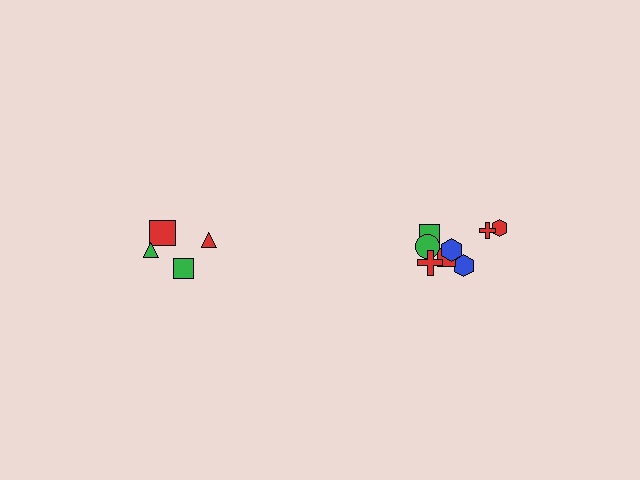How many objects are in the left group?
There are 4 objects.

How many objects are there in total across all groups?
There are 12 objects.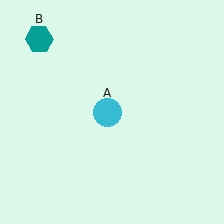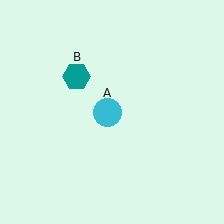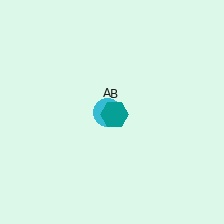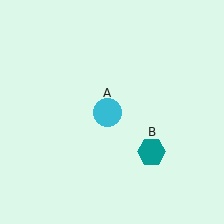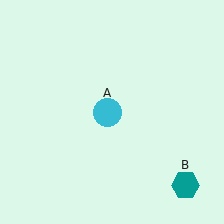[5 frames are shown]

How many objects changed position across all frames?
1 object changed position: teal hexagon (object B).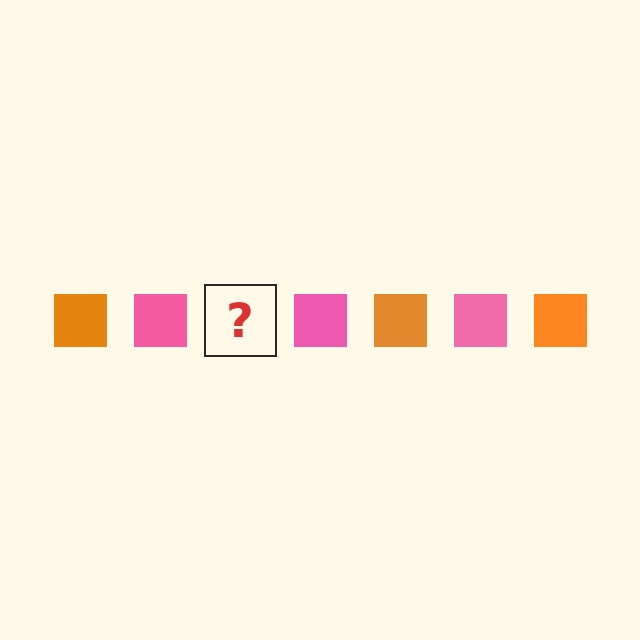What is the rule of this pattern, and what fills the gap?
The rule is that the pattern cycles through orange, pink squares. The gap should be filled with an orange square.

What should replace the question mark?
The question mark should be replaced with an orange square.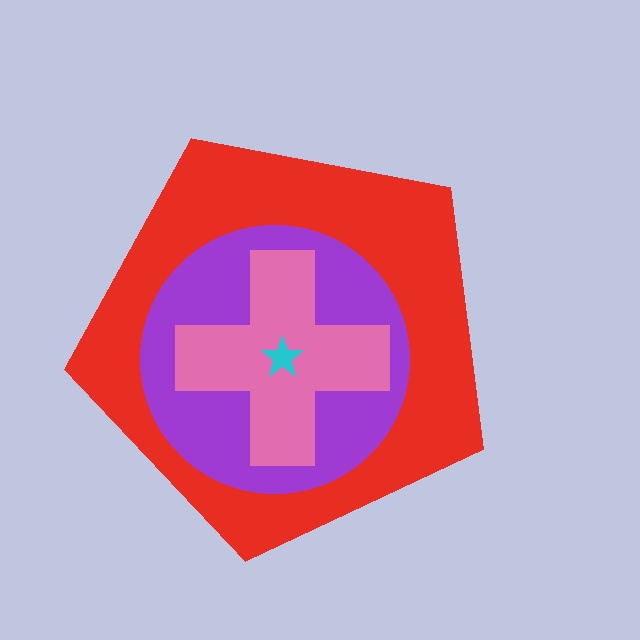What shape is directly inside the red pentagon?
The purple circle.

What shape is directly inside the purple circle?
The pink cross.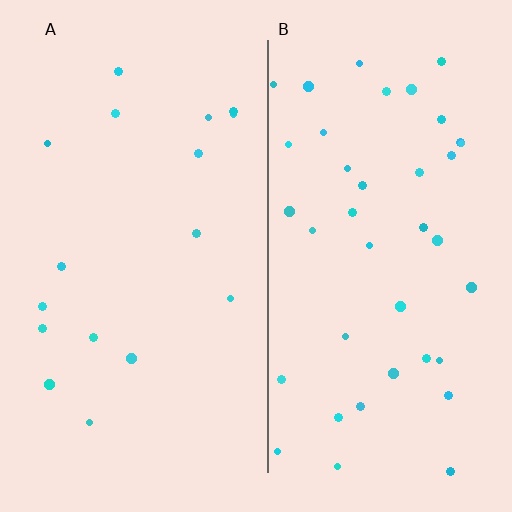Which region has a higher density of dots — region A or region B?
B (the right).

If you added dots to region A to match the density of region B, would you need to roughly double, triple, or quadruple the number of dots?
Approximately double.